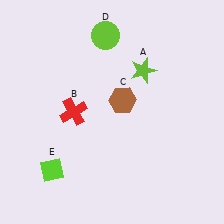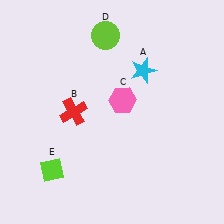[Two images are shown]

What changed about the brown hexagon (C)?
In Image 1, C is brown. In Image 2, it changed to pink.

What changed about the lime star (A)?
In Image 1, A is lime. In Image 2, it changed to cyan.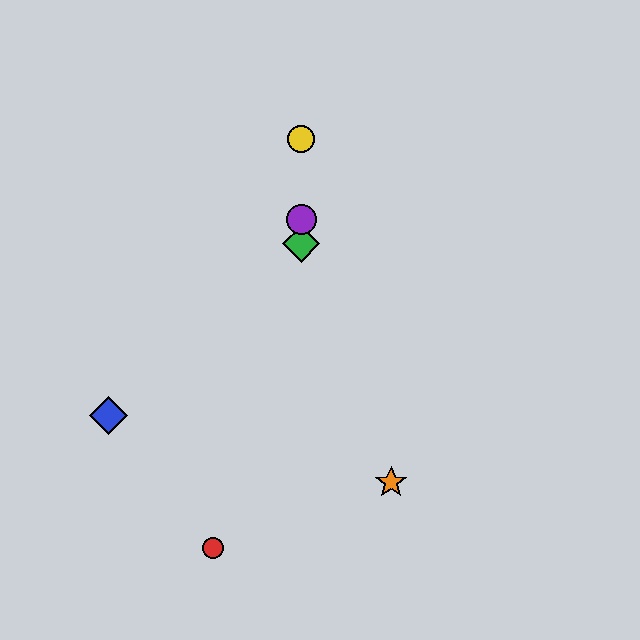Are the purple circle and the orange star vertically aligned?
No, the purple circle is at x≈301 and the orange star is at x≈391.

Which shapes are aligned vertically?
The green diamond, the yellow circle, the purple circle are aligned vertically.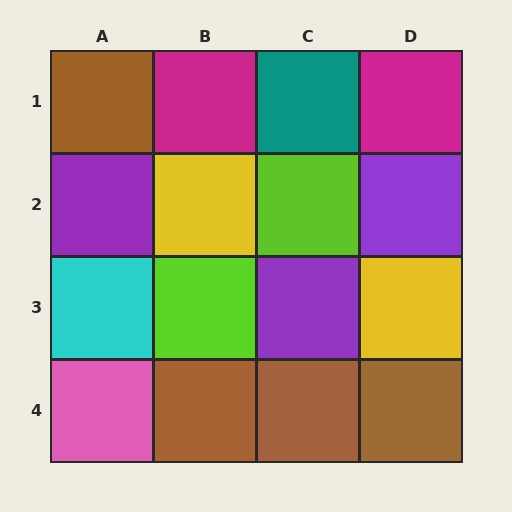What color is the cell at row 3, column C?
Purple.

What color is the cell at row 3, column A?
Cyan.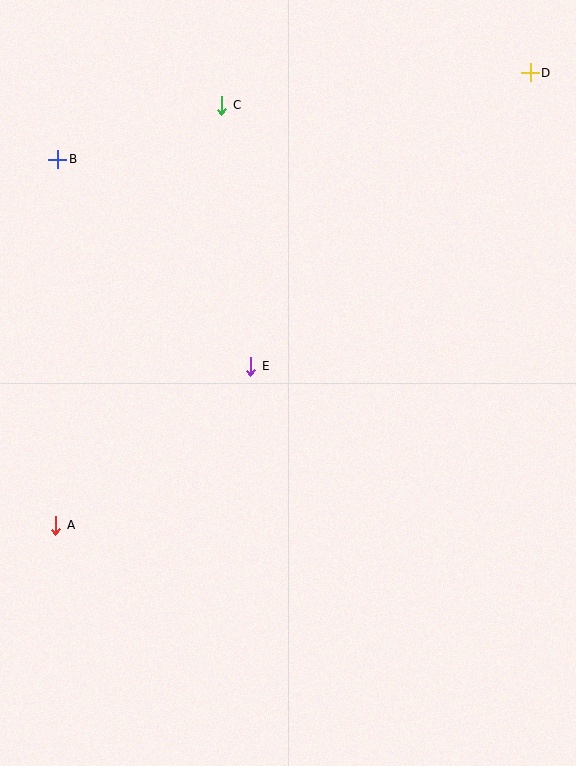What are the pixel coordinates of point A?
Point A is at (56, 525).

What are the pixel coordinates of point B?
Point B is at (58, 160).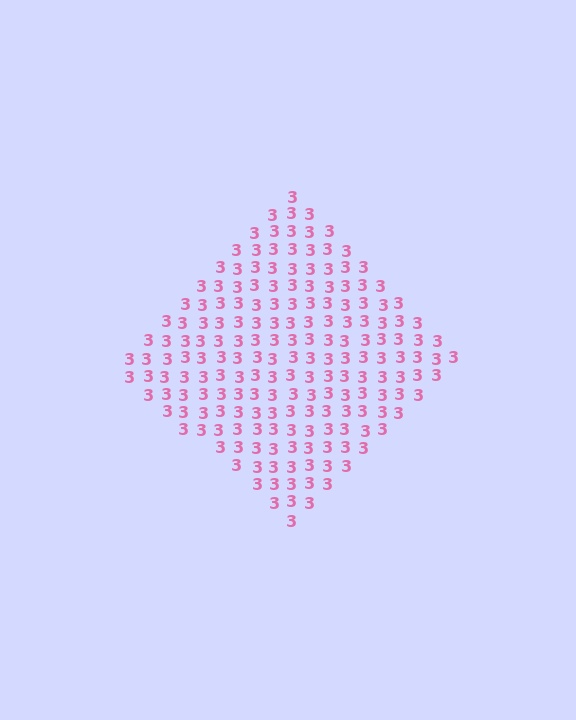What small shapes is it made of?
It is made of small digit 3's.